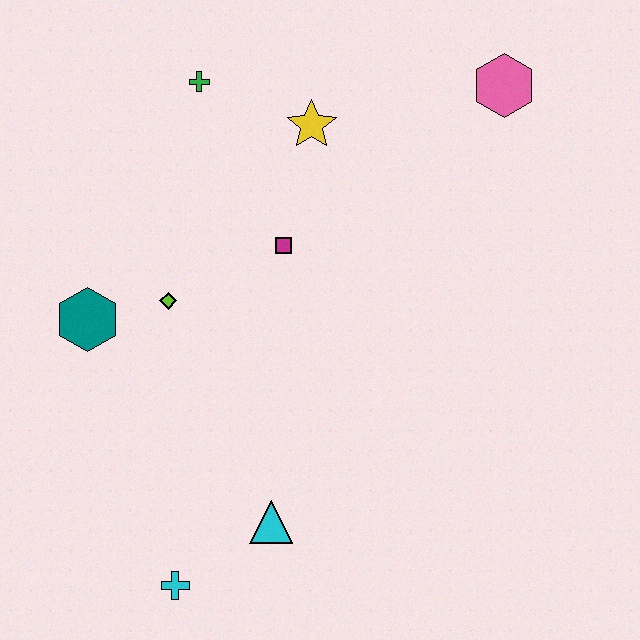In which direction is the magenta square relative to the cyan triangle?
The magenta square is above the cyan triangle.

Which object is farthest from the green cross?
The cyan cross is farthest from the green cross.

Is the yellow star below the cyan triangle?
No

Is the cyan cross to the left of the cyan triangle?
Yes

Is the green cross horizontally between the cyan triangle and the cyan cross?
Yes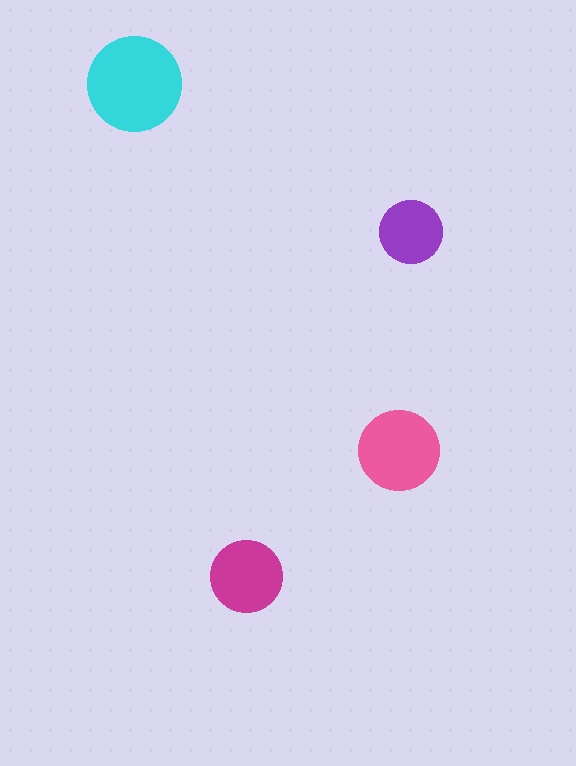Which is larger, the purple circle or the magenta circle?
The magenta one.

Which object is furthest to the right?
The purple circle is rightmost.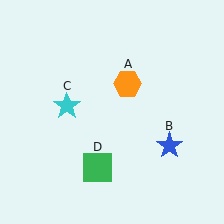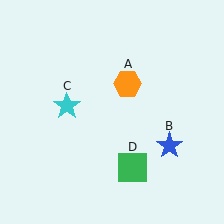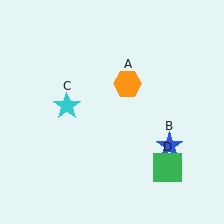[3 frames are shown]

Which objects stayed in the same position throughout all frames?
Orange hexagon (object A) and blue star (object B) and cyan star (object C) remained stationary.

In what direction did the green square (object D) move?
The green square (object D) moved right.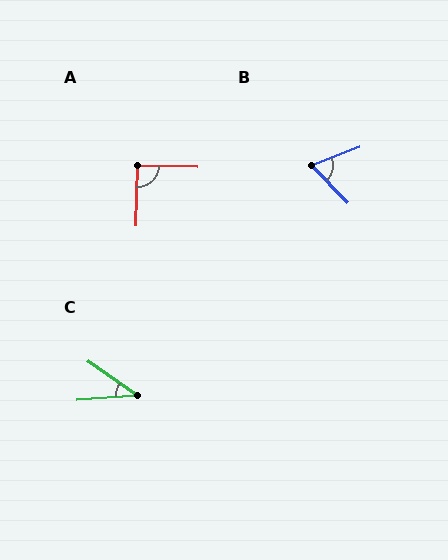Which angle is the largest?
A, at approximately 90 degrees.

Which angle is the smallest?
C, at approximately 40 degrees.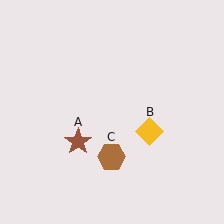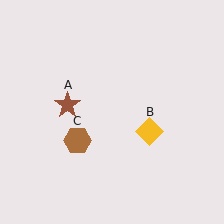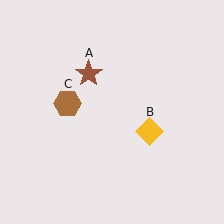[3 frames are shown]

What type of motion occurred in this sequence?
The brown star (object A), brown hexagon (object C) rotated clockwise around the center of the scene.